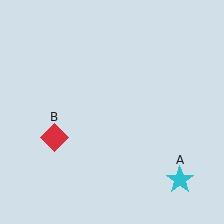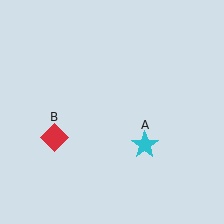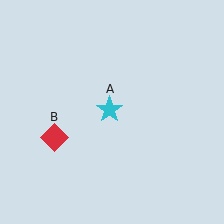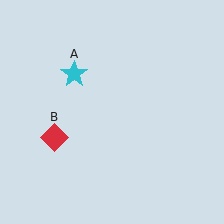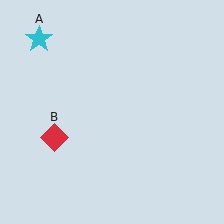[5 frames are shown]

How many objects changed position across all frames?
1 object changed position: cyan star (object A).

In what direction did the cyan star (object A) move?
The cyan star (object A) moved up and to the left.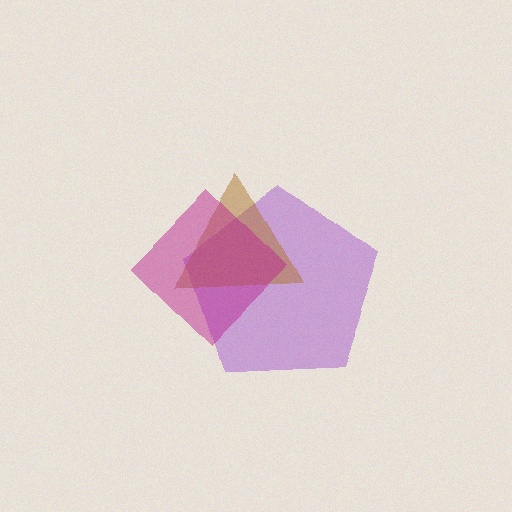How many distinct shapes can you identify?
There are 3 distinct shapes: a purple pentagon, a brown triangle, a magenta diamond.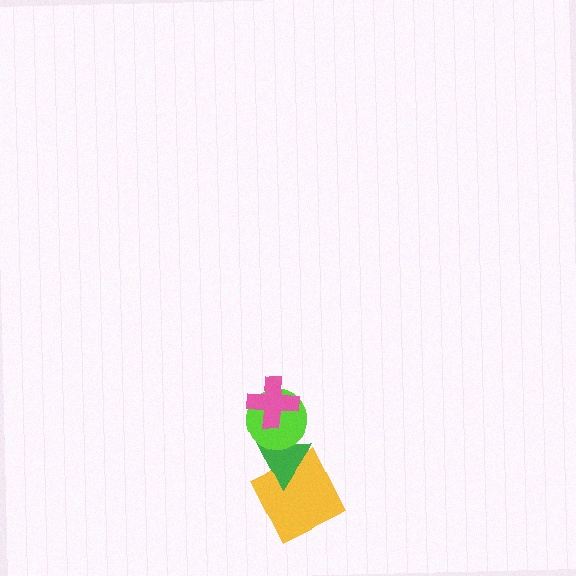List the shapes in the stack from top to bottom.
From top to bottom: the pink cross, the lime circle, the green triangle, the yellow square.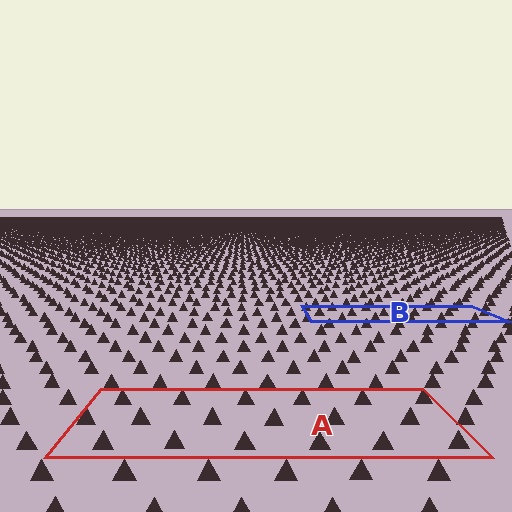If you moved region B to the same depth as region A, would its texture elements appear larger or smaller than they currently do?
They would appear larger. At a closer depth, the same texture elements are projected at a bigger on-screen size.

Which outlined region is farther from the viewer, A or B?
Region B is farther from the viewer — the texture elements inside it appear smaller and more densely packed.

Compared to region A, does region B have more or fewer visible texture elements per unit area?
Region B has more texture elements per unit area — they are packed more densely because it is farther away.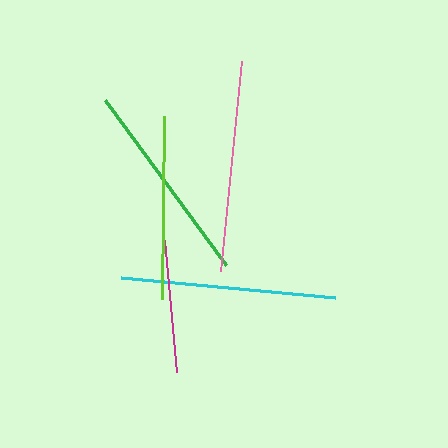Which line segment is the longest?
The cyan line is the longest at approximately 215 pixels.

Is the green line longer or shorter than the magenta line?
The green line is longer than the magenta line.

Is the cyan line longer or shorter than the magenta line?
The cyan line is longer than the magenta line.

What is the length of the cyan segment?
The cyan segment is approximately 215 pixels long.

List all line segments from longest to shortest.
From longest to shortest: cyan, pink, green, lime, magenta.